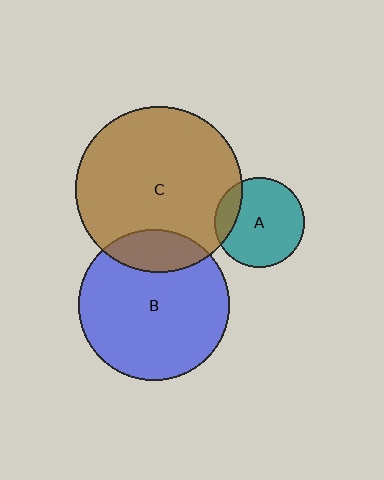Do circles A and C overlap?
Yes.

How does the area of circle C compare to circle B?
Approximately 1.2 times.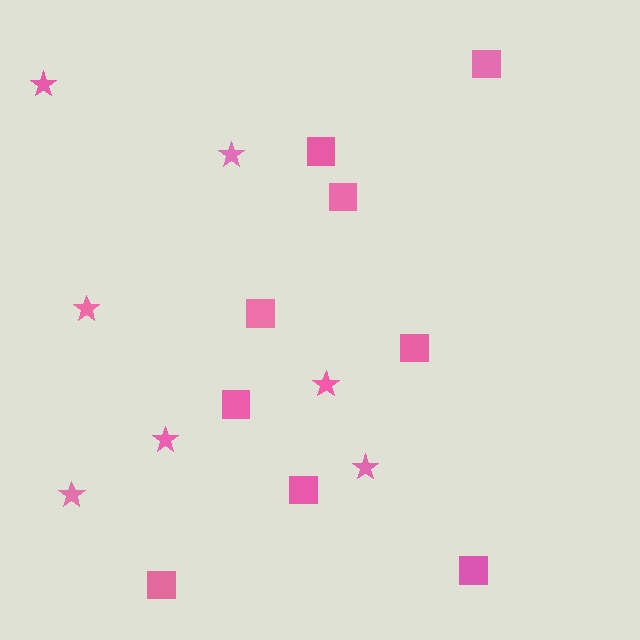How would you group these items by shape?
There are 2 groups: one group of stars (7) and one group of squares (9).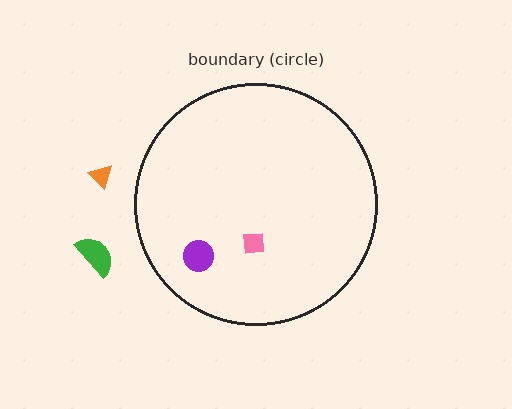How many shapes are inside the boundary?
2 inside, 2 outside.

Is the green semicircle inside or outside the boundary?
Outside.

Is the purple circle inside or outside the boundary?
Inside.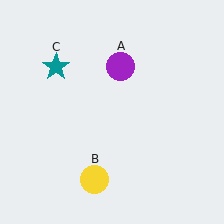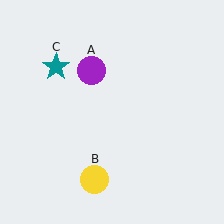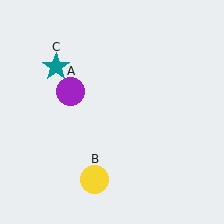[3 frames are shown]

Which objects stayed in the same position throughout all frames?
Yellow circle (object B) and teal star (object C) remained stationary.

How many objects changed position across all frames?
1 object changed position: purple circle (object A).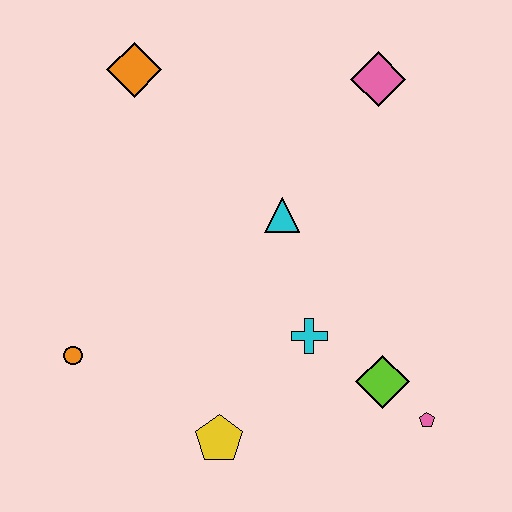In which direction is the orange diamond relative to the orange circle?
The orange diamond is above the orange circle.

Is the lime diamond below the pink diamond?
Yes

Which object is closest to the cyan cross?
The lime diamond is closest to the cyan cross.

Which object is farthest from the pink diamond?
The orange circle is farthest from the pink diamond.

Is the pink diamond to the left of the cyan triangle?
No